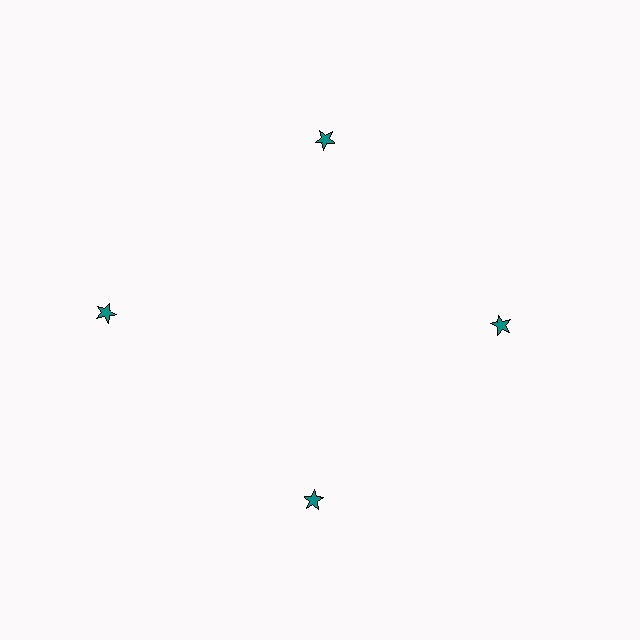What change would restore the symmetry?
The symmetry would be restored by moving it inward, back onto the ring so that all 4 stars sit at equal angles and equal distance from the center.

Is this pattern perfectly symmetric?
No. The 4 teal stars are arranged in a ring, but one element near the 9 o'clock position is pushed outward from the center, breaking the 4-fold rotational symmetry.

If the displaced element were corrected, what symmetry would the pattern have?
It would have 4-fold rotational symmetry — the pattern would map onto itself every 90 degrees.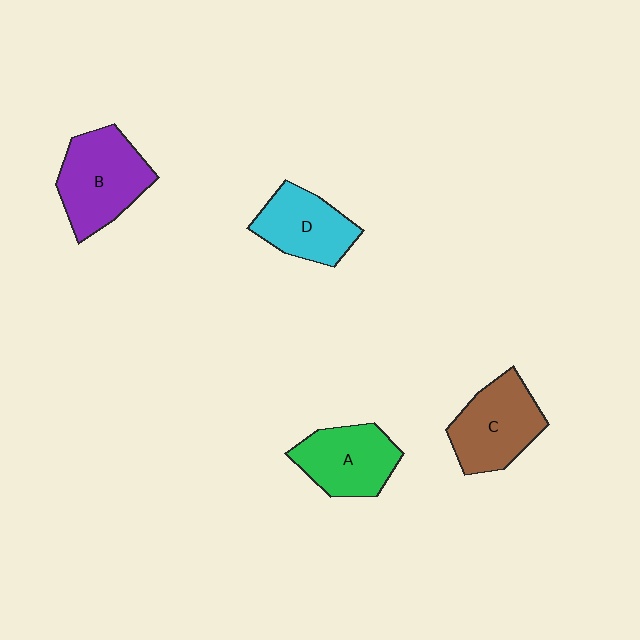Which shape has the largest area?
Shape B (purple).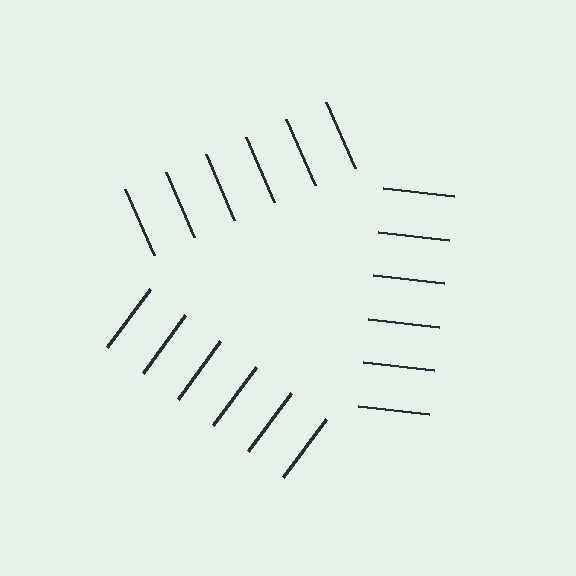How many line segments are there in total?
18 — 6 along each of the 3 edges.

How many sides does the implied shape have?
3 sides — the line-ends trace a triangle.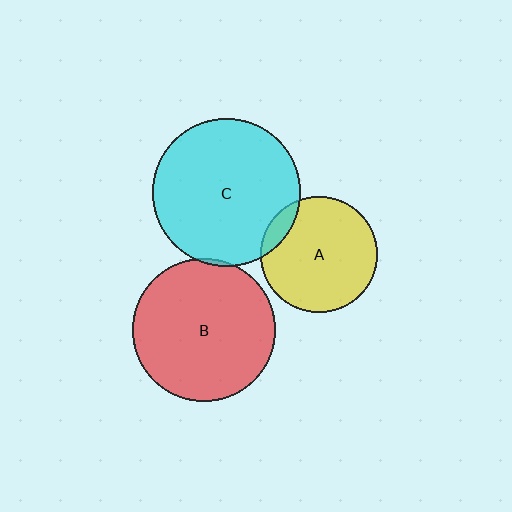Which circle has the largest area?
Circle C (cyan).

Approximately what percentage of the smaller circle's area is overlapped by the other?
Approximately 5%.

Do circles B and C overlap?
Yes.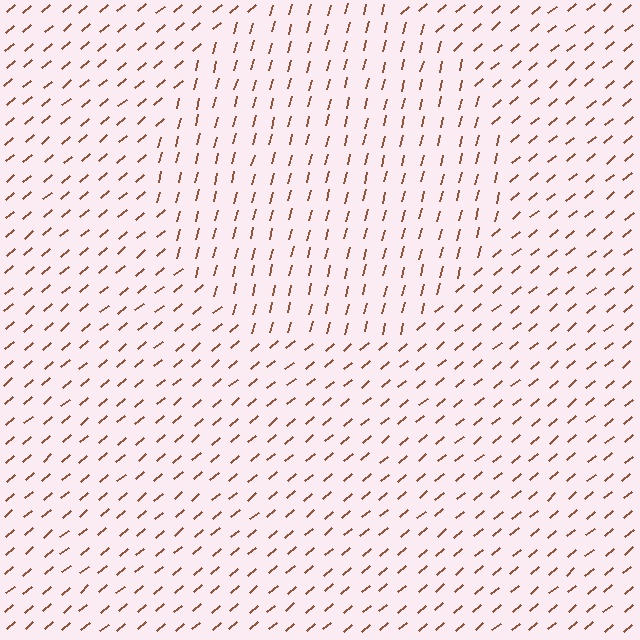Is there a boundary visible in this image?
Yes, there is a texture boundary formed by a change in line orientation.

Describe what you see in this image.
The image is filled with small brown line segments. A circle region in the image has lines oriented differently from the surrounding lines, creating a visible texture boundary.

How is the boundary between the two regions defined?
The boundary is defined purely by a change in line orientation (approximately 35 degrees difference). All lines are the same color and thickness.